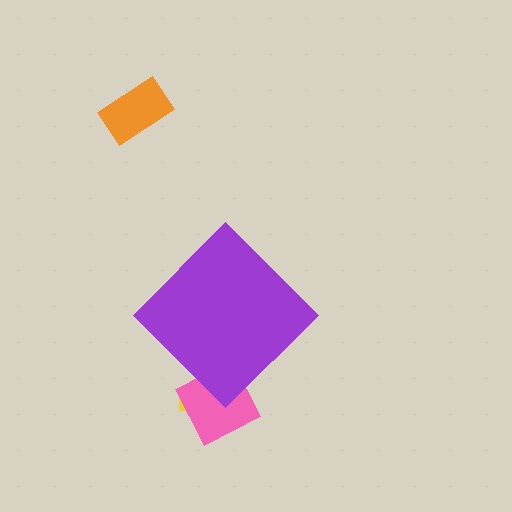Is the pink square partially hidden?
Yes, the pink square is partially hidden behind the purple diamond.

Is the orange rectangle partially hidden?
No, the orange rectangle is fully visible.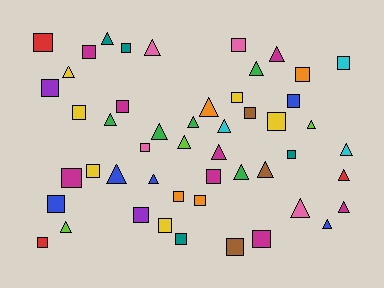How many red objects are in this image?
There are 3 red objects.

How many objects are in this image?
There are 50 objects.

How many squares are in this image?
There are 27 squares.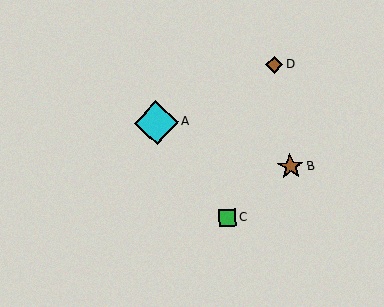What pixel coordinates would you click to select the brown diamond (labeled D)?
Click at (274, 65) to select the brown diamond D.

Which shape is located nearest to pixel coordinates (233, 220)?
The green square (labeled C) at (228, 217) is nearest to that location.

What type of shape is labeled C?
Shape C is a green square.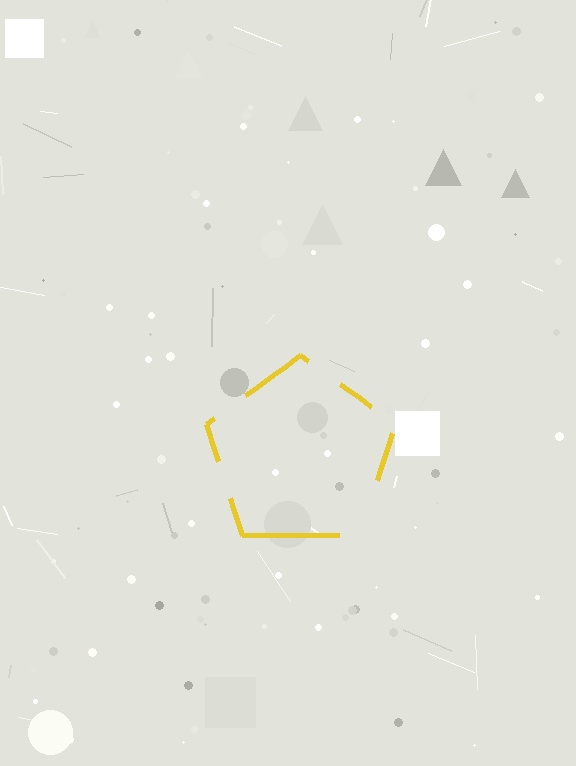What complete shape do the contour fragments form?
The contour fragments form a pentagon.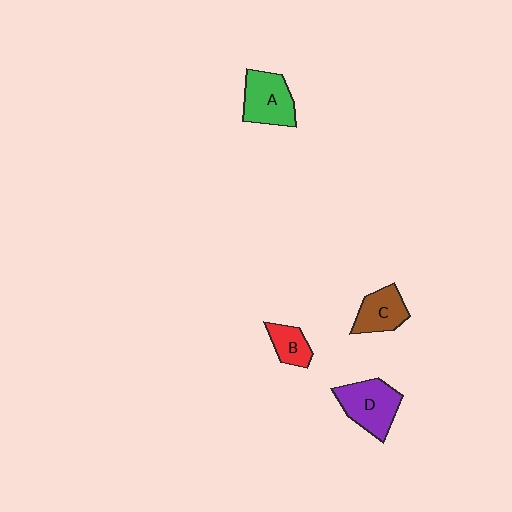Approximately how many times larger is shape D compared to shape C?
Approximately 1.4 times.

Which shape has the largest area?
Shape D (purple).